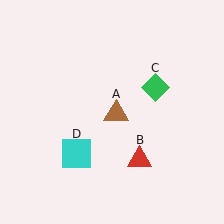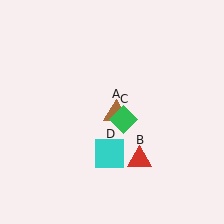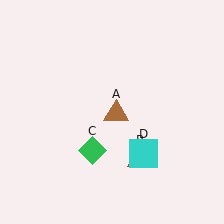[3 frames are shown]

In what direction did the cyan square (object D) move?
The cyan square (object D) moved right.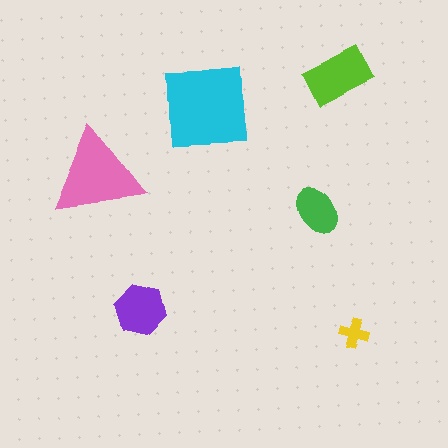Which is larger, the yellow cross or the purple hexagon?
The purple hexagon.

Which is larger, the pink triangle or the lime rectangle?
The pink triangle.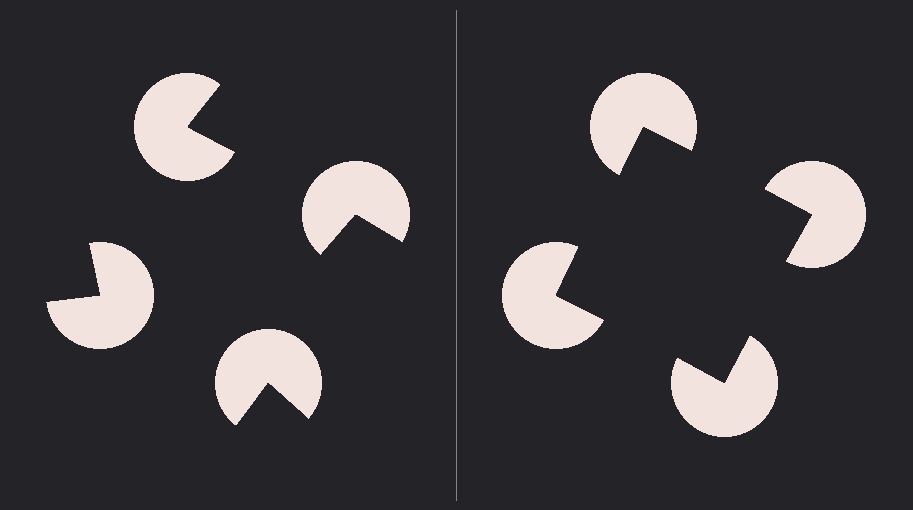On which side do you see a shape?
An illusory square appears on the right side. On the left side the wedge cuts are rotated, so no coherent shape forms.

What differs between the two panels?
The pac-man discs are positioned identically on both sides; only the wedge orientations differ. On the right they align to a square; on the left they are misaligned.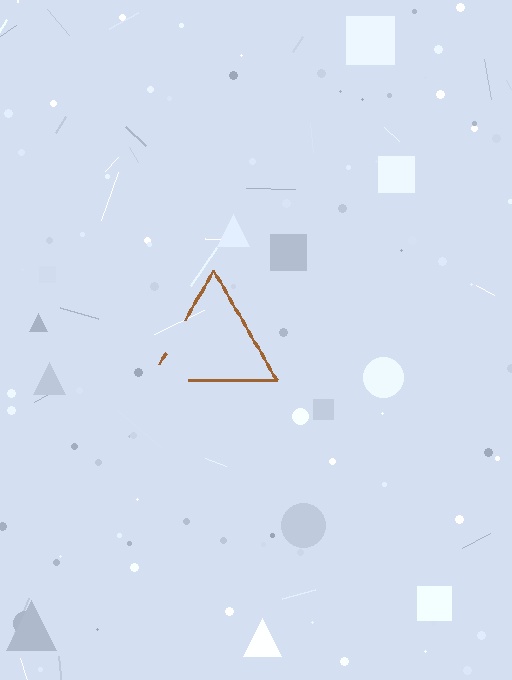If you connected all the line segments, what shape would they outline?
They would outline a triangle.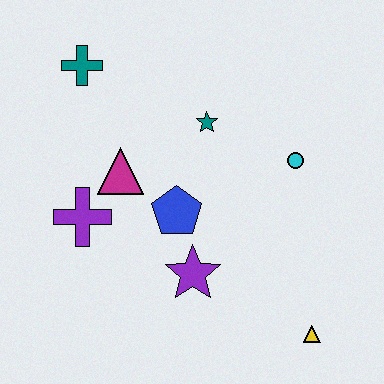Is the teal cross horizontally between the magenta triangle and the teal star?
No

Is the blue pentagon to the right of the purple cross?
Yes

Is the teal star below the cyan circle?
No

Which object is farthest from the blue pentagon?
The yellow triangle is farthest from the blue pentagon.